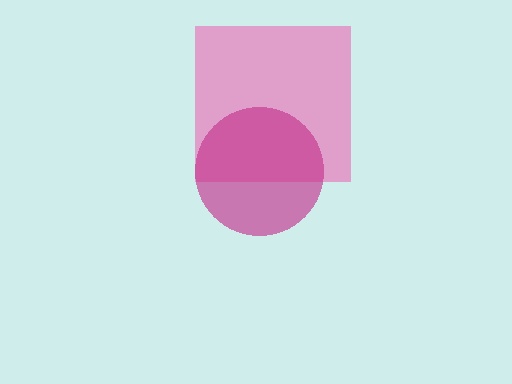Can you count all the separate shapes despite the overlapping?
Yes, there are 2 separate shapes.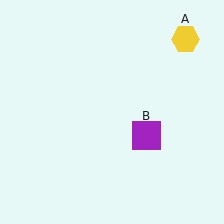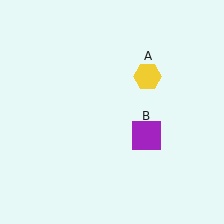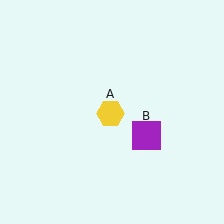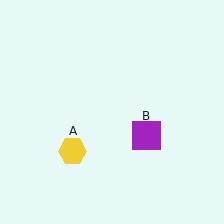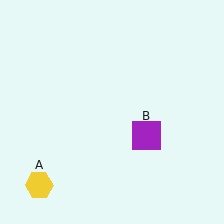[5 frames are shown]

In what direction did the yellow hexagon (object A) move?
The yellow hexagon (object A) moved down and to the left.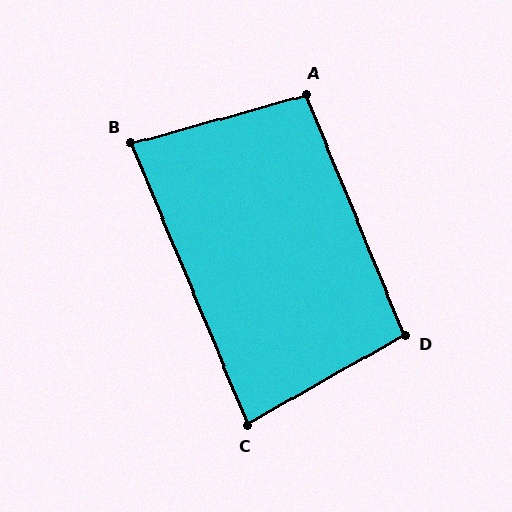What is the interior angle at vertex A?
Approximately 97 degrees (obtuse).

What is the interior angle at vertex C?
Approximately 83 degrees (acute).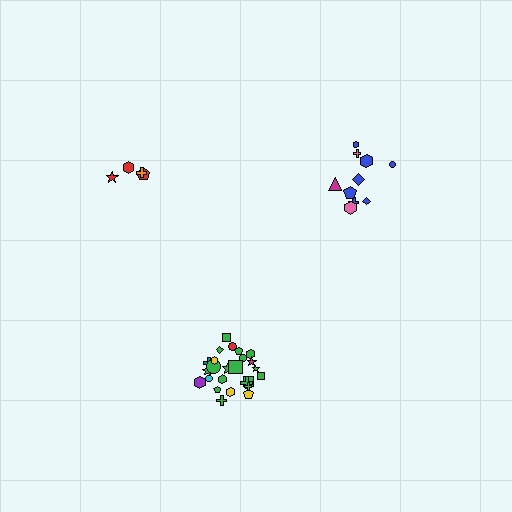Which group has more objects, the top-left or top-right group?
The top-right group.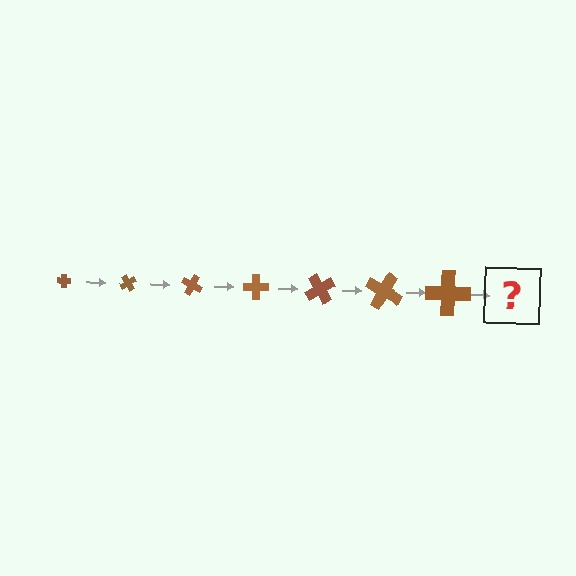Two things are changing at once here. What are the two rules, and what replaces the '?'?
The two rules are that the cross grows larger each step and it rotates 60 degrees each step. The '?' should be a cross, larger than the previous one and rotated 420 degrees from the start.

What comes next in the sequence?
The next element should be a cross, larger than the previous one and rotated 420 degrees from the start.